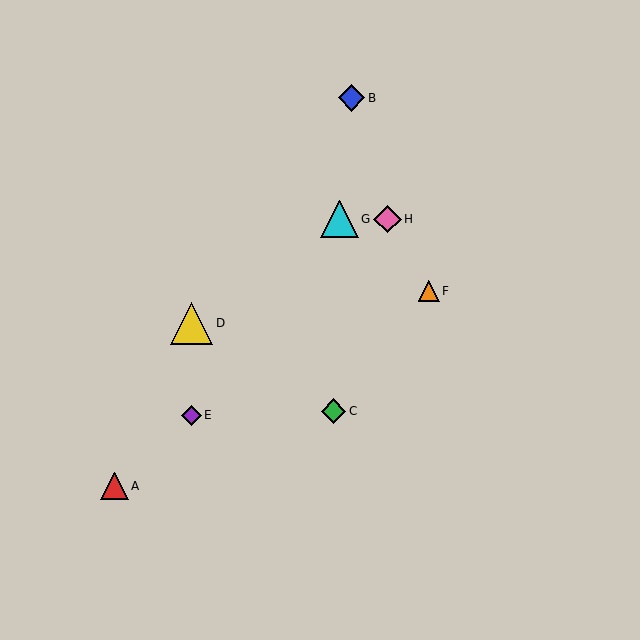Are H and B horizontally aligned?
No, H is at y≈219 and B is at y≈98.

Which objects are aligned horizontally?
Objects G, H are aligned horizontally.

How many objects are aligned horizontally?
2 objects (G, H) are aligned horizontally.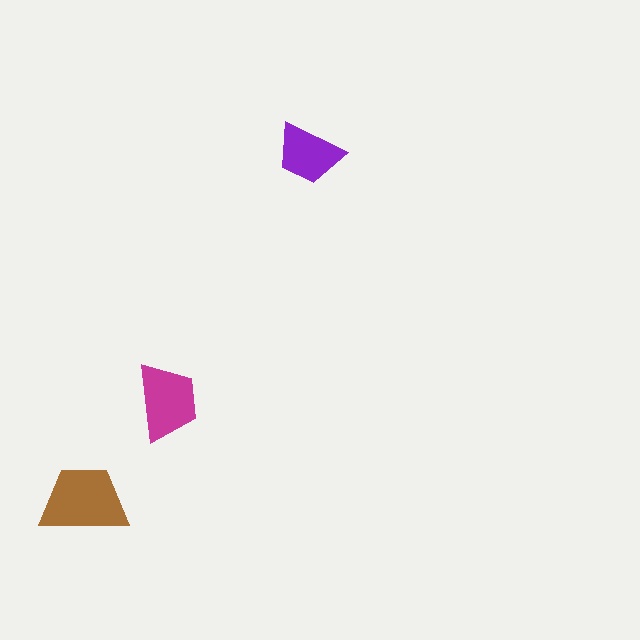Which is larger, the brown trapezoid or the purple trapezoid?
The brown one.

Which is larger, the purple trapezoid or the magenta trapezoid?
The magenta one.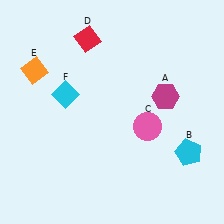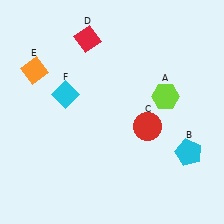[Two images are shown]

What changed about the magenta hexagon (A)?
In Image 1, A is magenta. In Image 2, it changed to lime.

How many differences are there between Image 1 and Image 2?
There are 2 differences between the two images.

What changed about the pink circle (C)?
In Image 1, C is pink. In Image 2, it changed to red.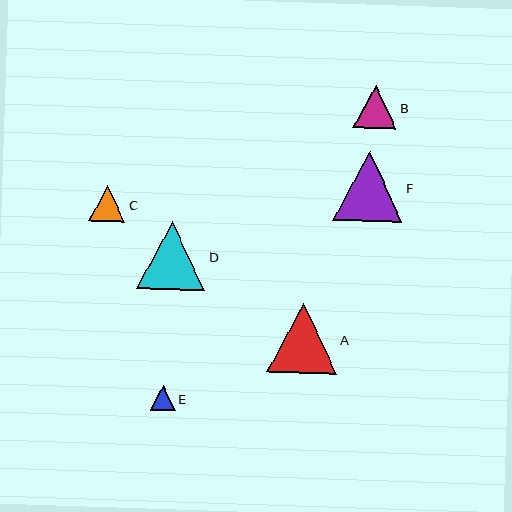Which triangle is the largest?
Triangle A is the largest with a size of approximately 70 pixels.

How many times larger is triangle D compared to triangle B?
Triangle D is approximately 1.6 times the size of triangle B.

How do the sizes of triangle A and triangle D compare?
Triangle A and triangle D are approximately the same size.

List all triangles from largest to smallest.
From largest to smallest: A, F, D, B, C, E.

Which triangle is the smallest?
Triangle E is the smallest with a size of approximately 25 pixels.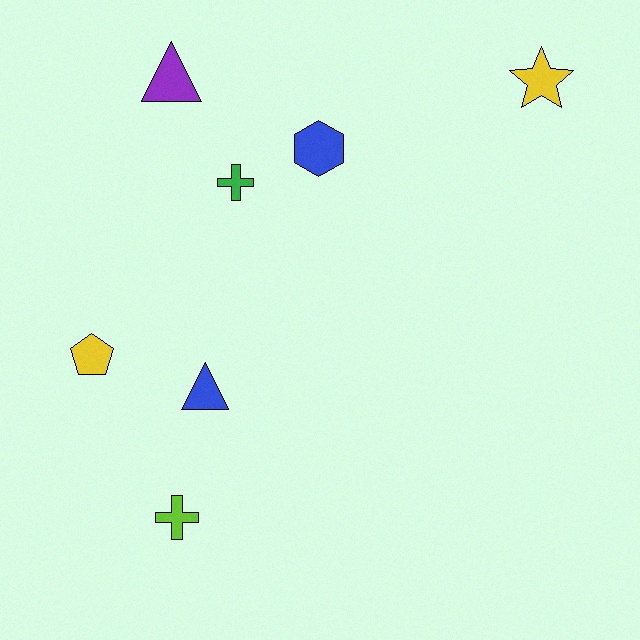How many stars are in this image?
There is 1 star.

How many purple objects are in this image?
There is 1 purple object.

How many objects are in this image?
There are 7 objects.